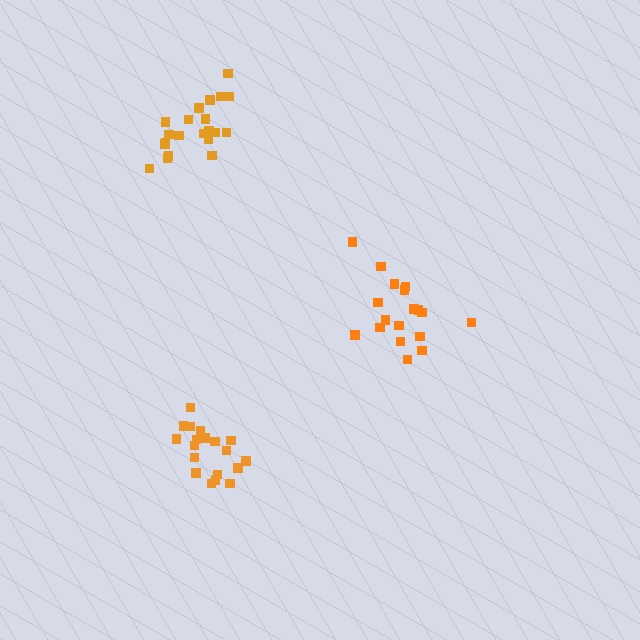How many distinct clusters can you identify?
There are 3 distinct clusters.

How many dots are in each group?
Group 1: 19 dots, Group 2: 21 dots, Group 3: 18 dots (58 total).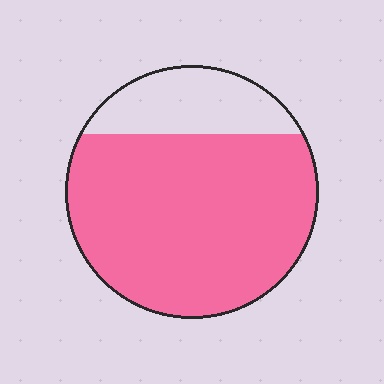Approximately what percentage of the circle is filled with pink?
Approximately 80%.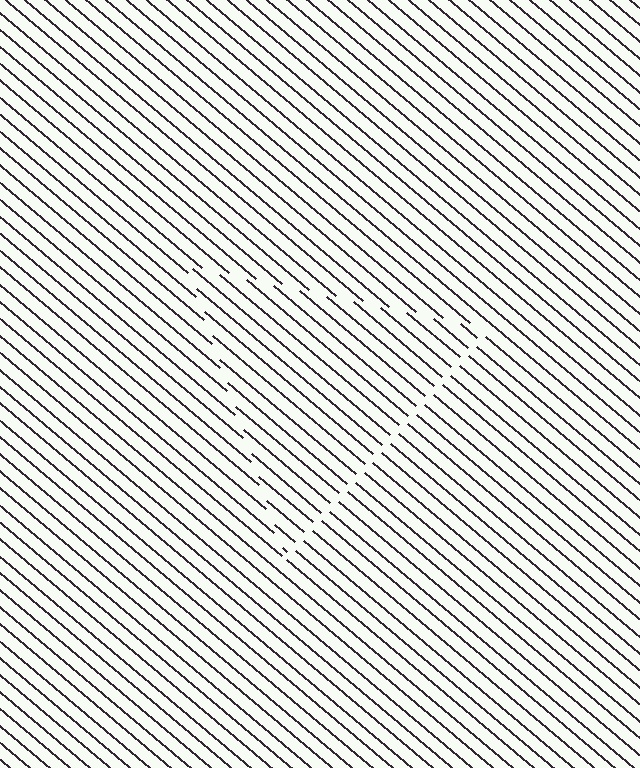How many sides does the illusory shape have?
3 sides — the line-ends trace a triangle.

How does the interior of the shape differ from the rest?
The interior of the shape contains the same grating, shifted by half a period — the contour is defined by the phase discontinuity where line-ends from the inner and outer gratings abut.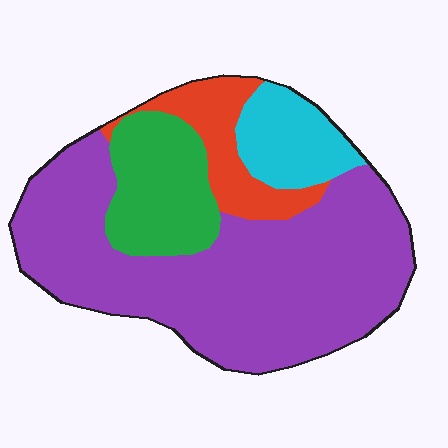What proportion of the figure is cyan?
Cyan covers roughly 10% of the figure.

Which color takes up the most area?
Purple, at roughly 60%.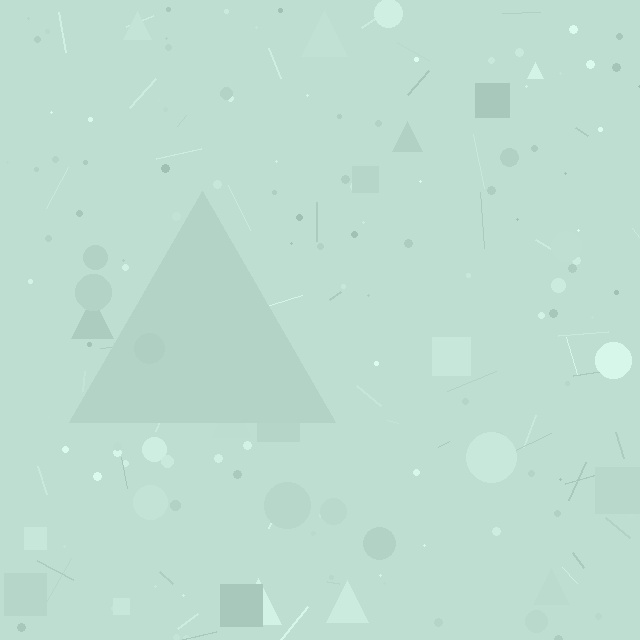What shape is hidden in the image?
A triangle is hidden in the image.